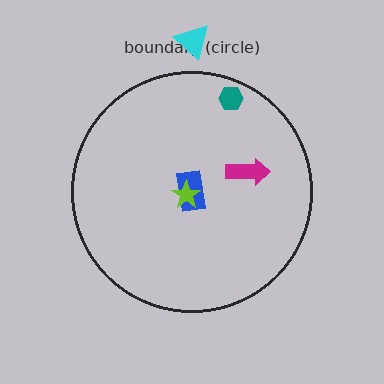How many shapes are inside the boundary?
4 inside, 1 outside.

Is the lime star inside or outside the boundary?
Inside.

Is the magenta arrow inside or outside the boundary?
Inside.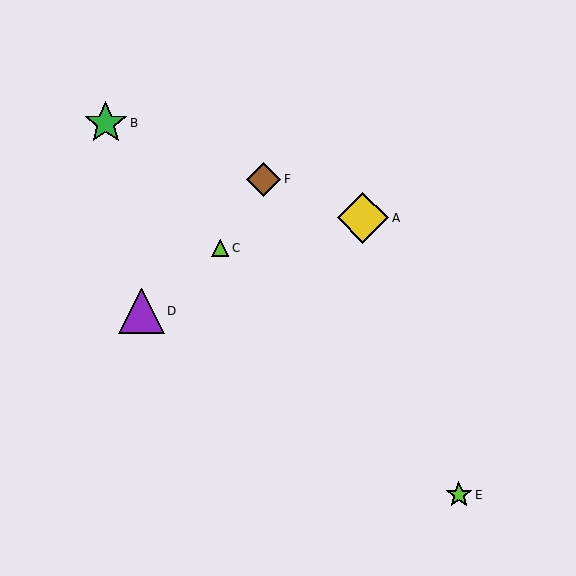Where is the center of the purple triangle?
The center of the purple triangle is at (142, 311).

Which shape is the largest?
The yellow diamond (labeled A) is the largest.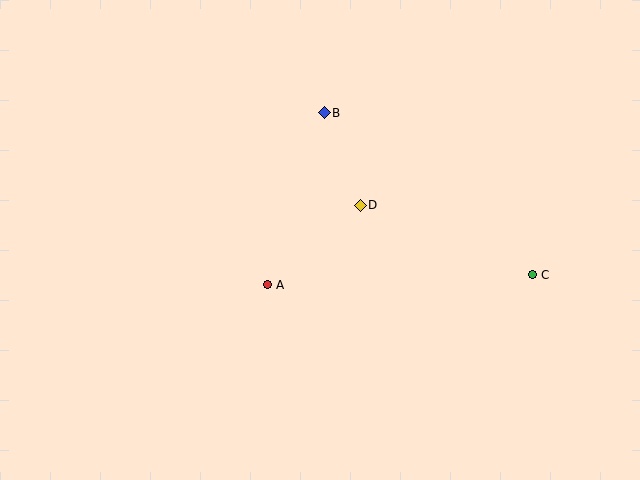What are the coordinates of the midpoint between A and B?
The midpoint between A and B is at (296, 199).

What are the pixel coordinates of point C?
Point C is at (533, 275).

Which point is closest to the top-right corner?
Point C is closest to the top-right corner.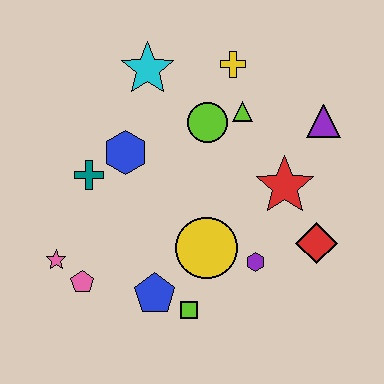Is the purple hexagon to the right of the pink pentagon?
Yes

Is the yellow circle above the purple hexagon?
Yes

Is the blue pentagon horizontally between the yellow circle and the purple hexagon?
No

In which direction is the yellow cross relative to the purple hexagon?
The yellow cross is above the purple hexagon.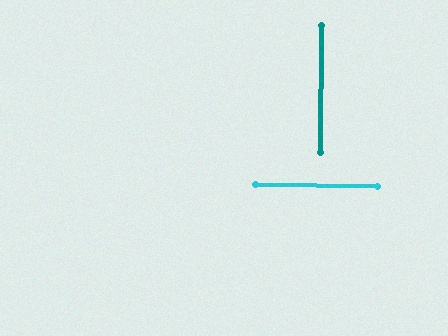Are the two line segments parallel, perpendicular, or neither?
Perpendicular — they meet at approximately 89°.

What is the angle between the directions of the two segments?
Approximately 89 degrees.